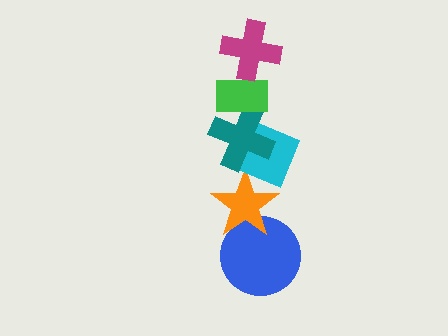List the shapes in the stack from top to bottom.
From top to bottom: the magenta cross, the green rectangle, the teal cross, the cyan diamond, the orange star, the blue circle.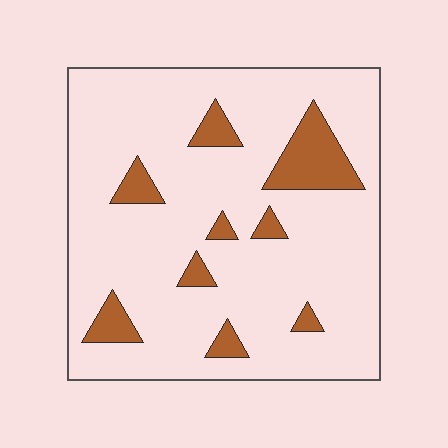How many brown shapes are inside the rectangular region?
9.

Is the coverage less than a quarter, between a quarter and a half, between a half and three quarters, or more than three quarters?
Less than a quarter.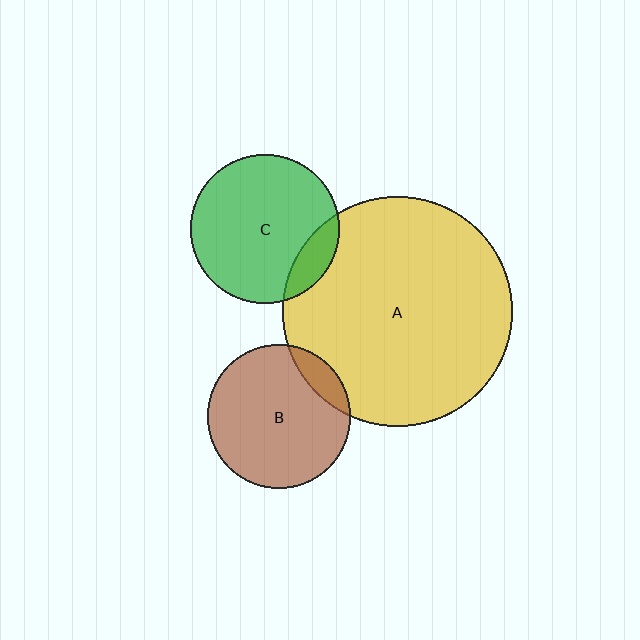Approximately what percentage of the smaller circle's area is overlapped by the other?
Approximately 15%.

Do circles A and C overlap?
Yes.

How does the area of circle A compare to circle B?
Approximately 2.6 times.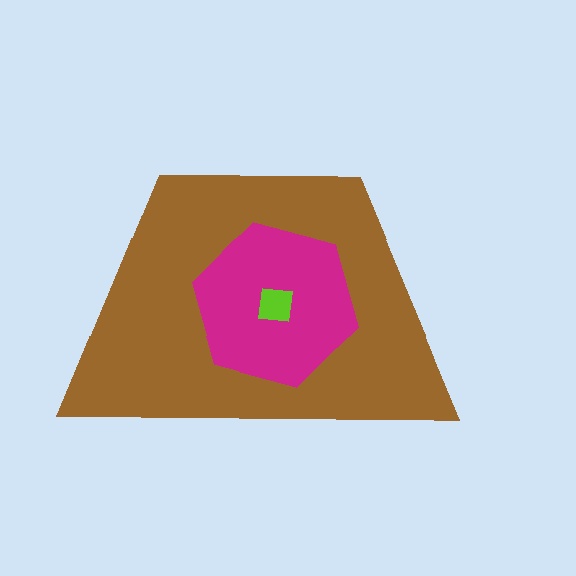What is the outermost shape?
The brown trapezoid.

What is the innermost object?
The lime square.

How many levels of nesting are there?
3.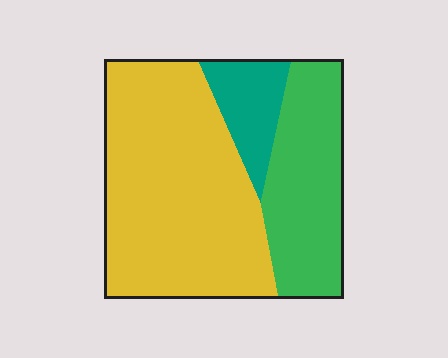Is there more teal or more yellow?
Yellow.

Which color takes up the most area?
Yellow, at roughly 60%.